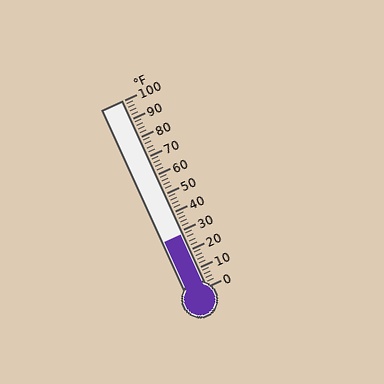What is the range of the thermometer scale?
The thermometer scale ranges from 0°F to 100°F.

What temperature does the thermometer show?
The thermometer shows approximately 28°F.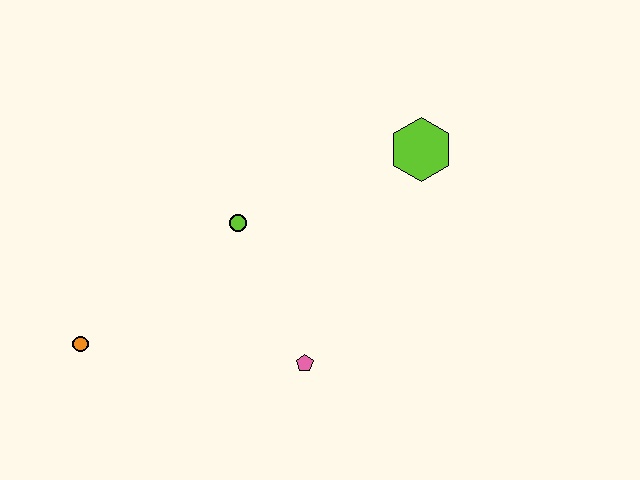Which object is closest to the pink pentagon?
The lime circle is closest to the pink pentagon.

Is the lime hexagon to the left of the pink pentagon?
No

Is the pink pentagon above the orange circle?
No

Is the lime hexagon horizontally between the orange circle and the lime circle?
No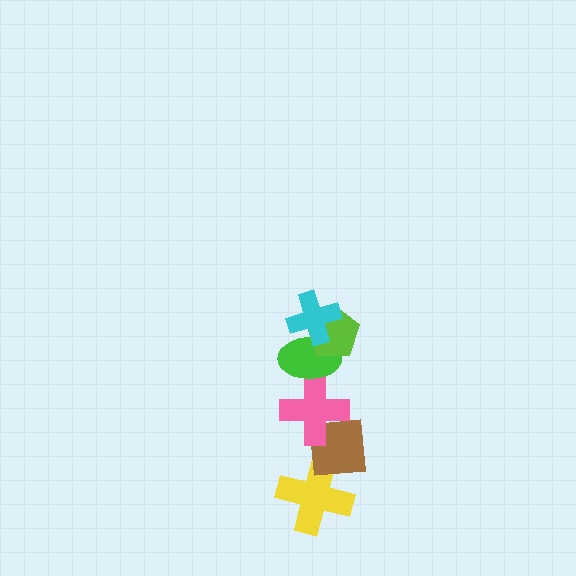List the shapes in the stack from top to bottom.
From top to bottom: the cyan cross, the lime pentagon, the green ellipse, the pink cross, the brown square, the yellow cross.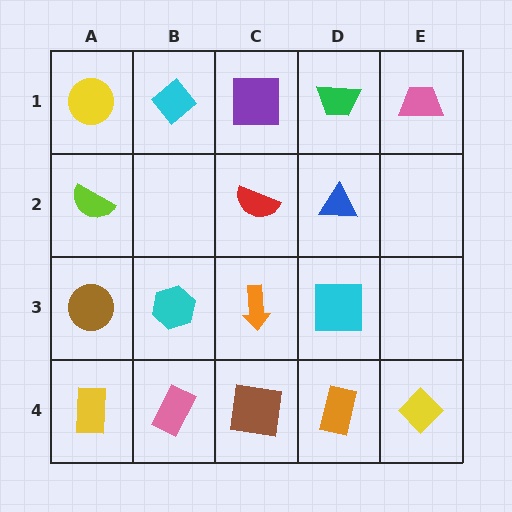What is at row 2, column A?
A lime semicircle.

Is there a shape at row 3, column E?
No, that cell is empty.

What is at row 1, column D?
A green trapezoid.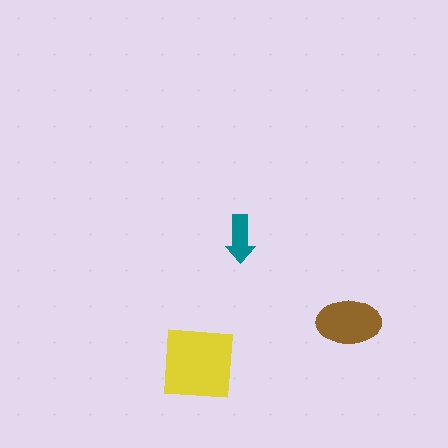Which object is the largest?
The yellow square.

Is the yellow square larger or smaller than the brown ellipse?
Larger.